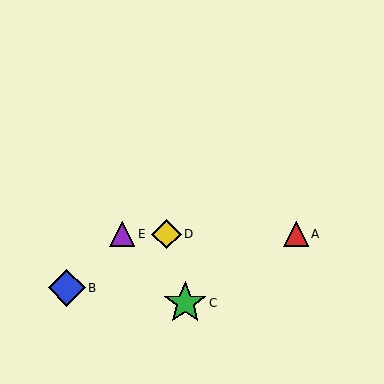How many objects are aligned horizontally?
3 objects (A, D, E) are aligned horizontally.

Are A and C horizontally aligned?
No, A is at y≈234 and C is at y≈303.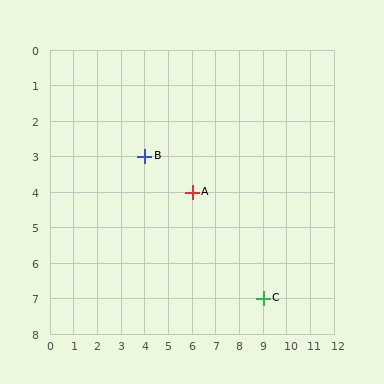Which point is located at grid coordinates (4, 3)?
Point B is at (4, 3).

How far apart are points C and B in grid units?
Points C and B are 5 columns and 4 rows apart (about 6.4 grid units diagonally).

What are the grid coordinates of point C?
Point C is at grid coordinates (9, 7).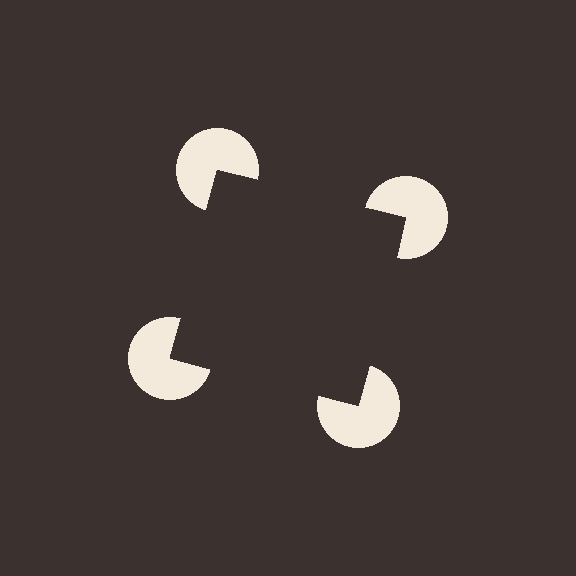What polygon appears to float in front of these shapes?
An illusory square — its edges are inferred from the aligned wedge cuts in the pac-man discs, not physically drawn.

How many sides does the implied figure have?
4 sides.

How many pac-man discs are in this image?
There are 4 — one at each vertex of the illusory square.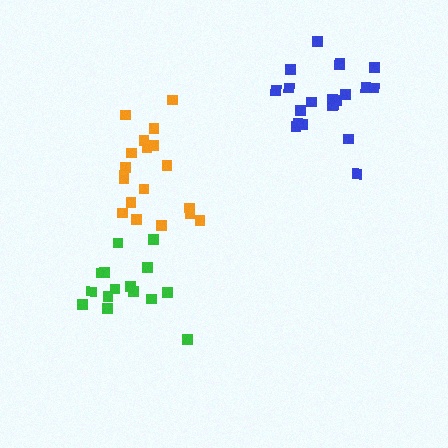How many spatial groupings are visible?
There are 3 spatial groupings.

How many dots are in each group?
Group 1: 19 dots, Group 2: 15 dots, Group 3: 21 dots (55 total).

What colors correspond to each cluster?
The clusters are colored: orange, green, blue.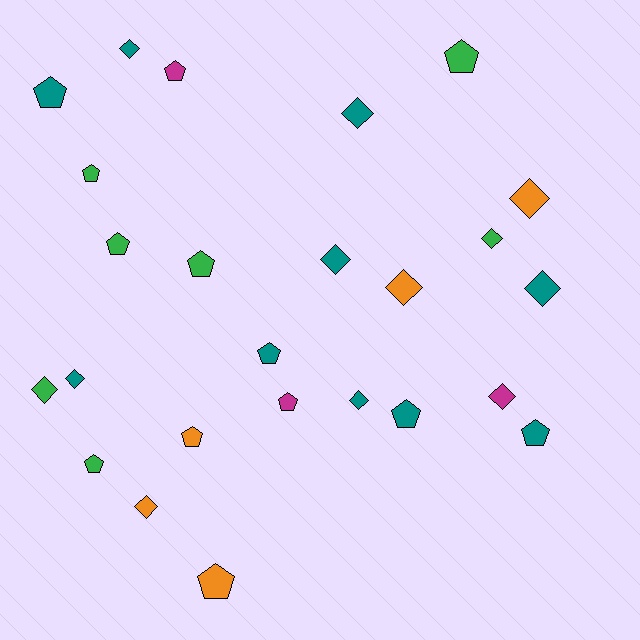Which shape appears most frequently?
Pentagon, with 13 objects.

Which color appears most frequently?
Teal, with 10 objects.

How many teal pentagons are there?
There are 4 teal pentagons.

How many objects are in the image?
There are 25 objects.